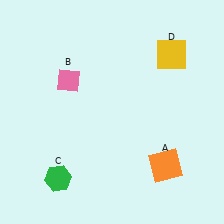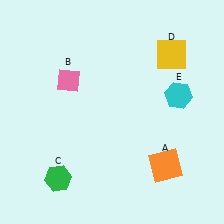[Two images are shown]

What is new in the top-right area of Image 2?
A cyan hexagon (E) was added in the top-right area of Image 2.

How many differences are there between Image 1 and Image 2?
There is 1 difference between the two images.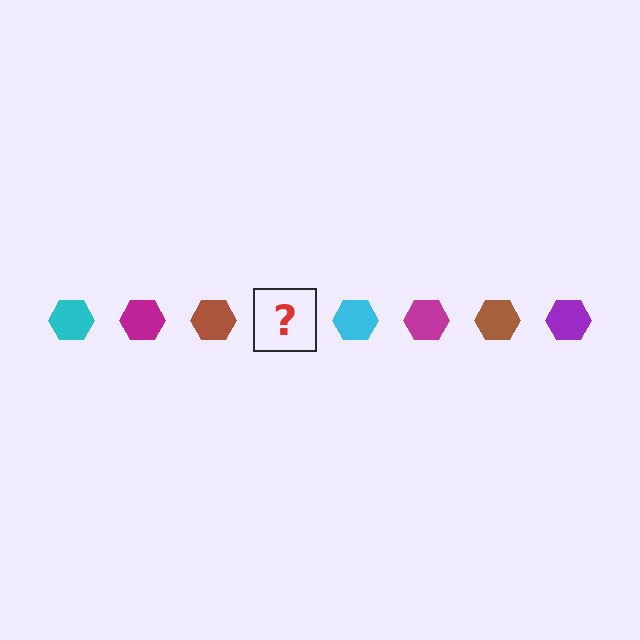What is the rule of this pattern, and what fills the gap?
The rule is that the pattern cycles through cyan, magenta, brown, purple hexagons. The gap should be filled with a purple hexagon.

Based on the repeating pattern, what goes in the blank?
The blank should be a purple hexagon.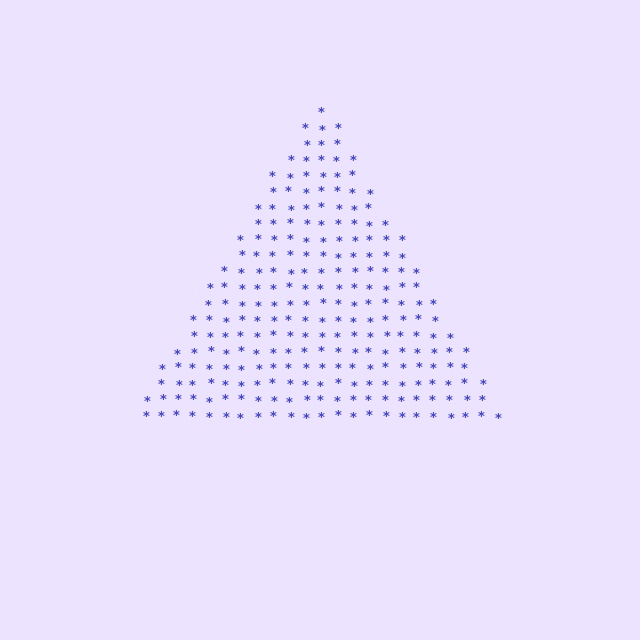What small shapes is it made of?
It is made of small asterisks.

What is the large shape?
The large shape is a triangle.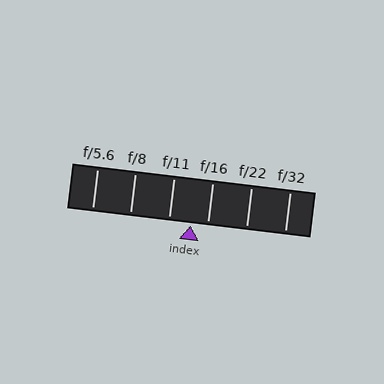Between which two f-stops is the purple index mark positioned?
The index mark is between f/11 and f/16.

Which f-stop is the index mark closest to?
The index mark is closest to f/16.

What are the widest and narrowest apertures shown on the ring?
The widest aperture shown is f/5.6 and the narrowest is f/32.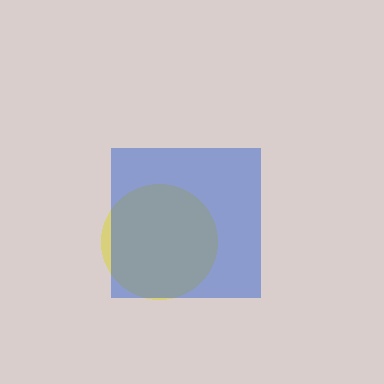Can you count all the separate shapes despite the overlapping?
Yes, there are 2 separate shapes.